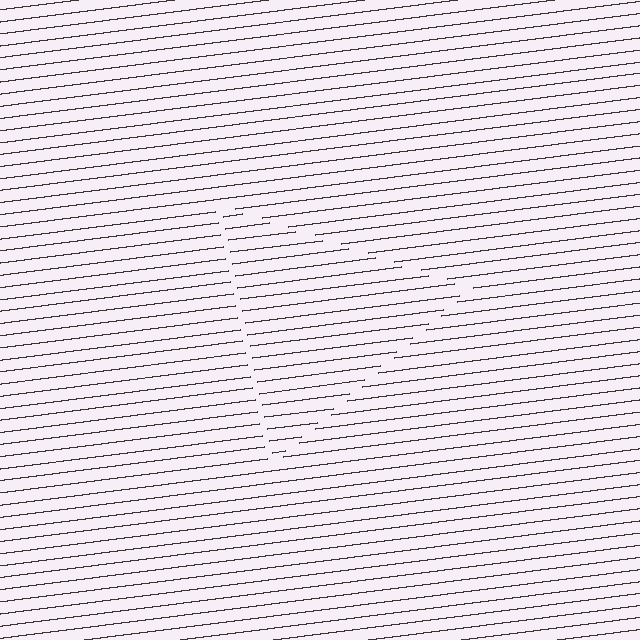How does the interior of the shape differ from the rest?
The interior of the shape contains the same grating, shifted by half a period — the contour is defined by the phase discontinuity where line-ends from the inner and outer gratings abut.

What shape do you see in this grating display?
An illusory triangle. The interior of the shape contains the same grating, shifted by half a period — the contour is defined by the phase discontinuity where line-ends from the inner and outer gratings abut.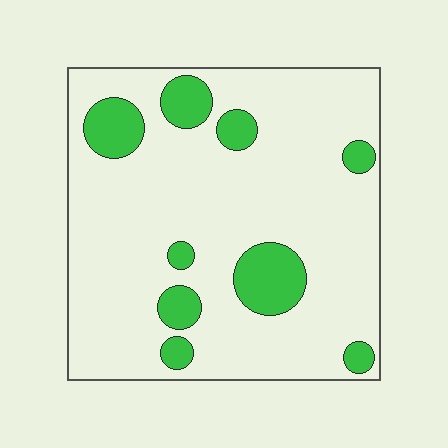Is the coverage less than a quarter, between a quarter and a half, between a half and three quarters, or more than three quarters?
Less than a quarter.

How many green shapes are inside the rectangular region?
9.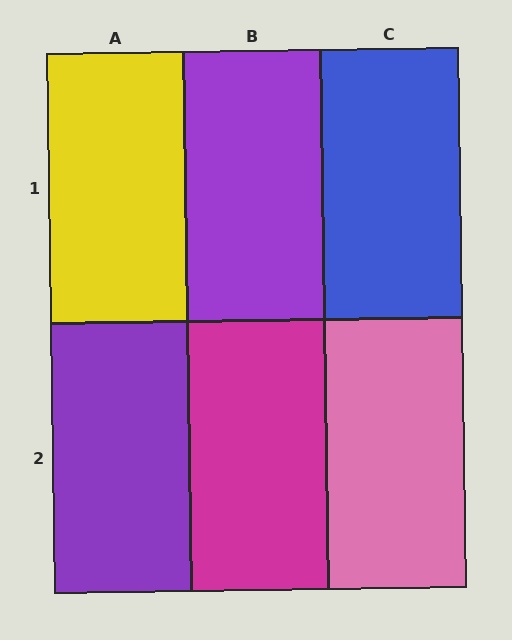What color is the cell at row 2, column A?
Purple.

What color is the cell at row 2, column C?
Pink.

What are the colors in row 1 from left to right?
Yellow, purple, blue.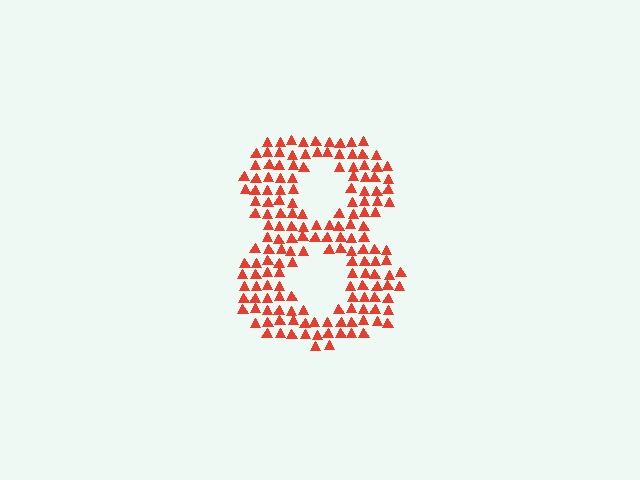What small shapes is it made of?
It is made of small triangles.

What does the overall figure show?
The overall figure shows the digit 8.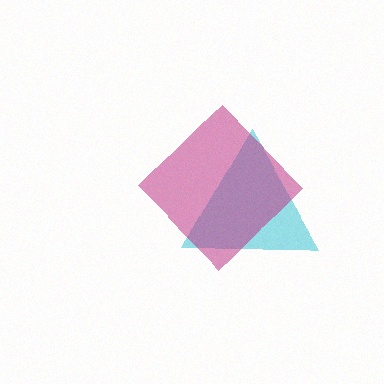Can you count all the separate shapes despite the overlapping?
Yes, there are 2 separate shapes.